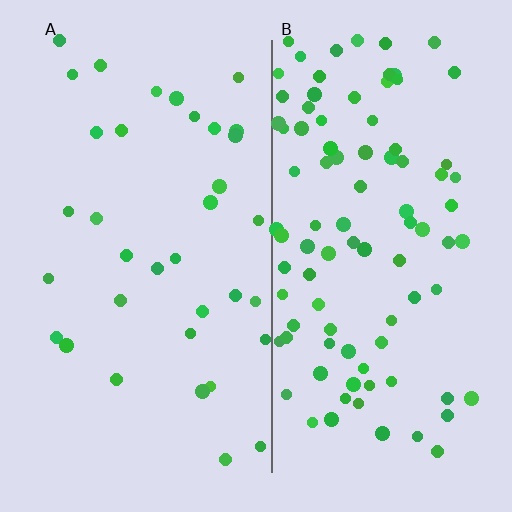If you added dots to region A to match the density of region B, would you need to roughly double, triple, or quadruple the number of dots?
Approximately triple.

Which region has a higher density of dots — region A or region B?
B (the right).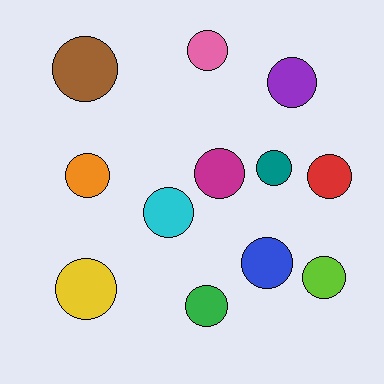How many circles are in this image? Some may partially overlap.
There are 12 circles.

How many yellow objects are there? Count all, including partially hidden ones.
There is 1 yellow object.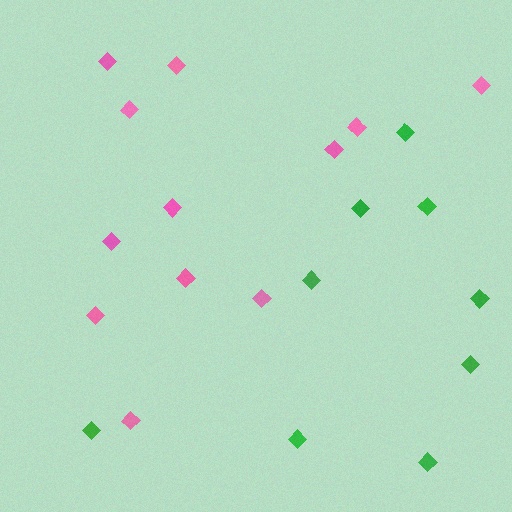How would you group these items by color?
There are 2 groups: one group of green diamonds (9) and one group of pink diamonds (12).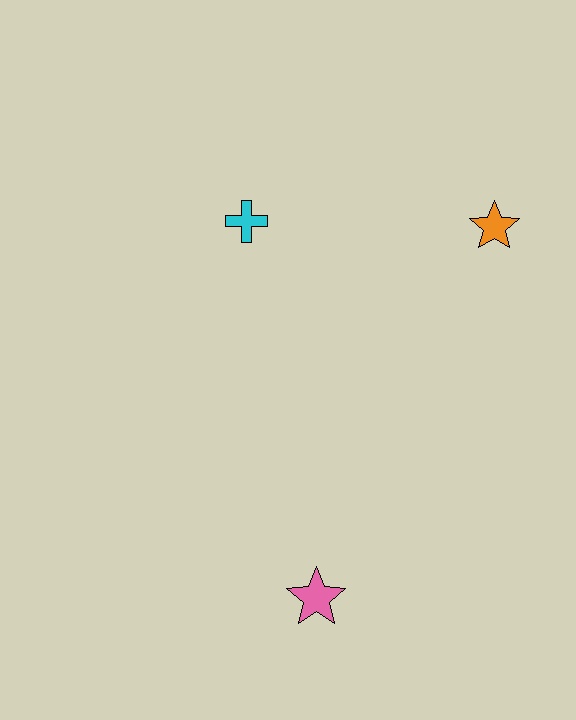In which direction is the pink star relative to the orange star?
The pink star is below the orange star.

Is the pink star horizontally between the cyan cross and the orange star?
Yes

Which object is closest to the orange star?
The cyan cross is closest to the orange star.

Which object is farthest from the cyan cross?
The pink star is farthest from the cyan cross.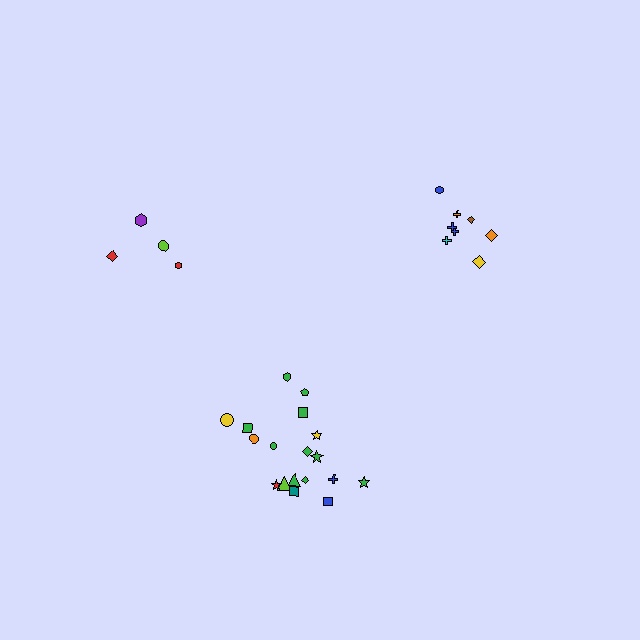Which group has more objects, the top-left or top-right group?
The top-right group.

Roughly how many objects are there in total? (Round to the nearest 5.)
Roughly 30 objects in total.